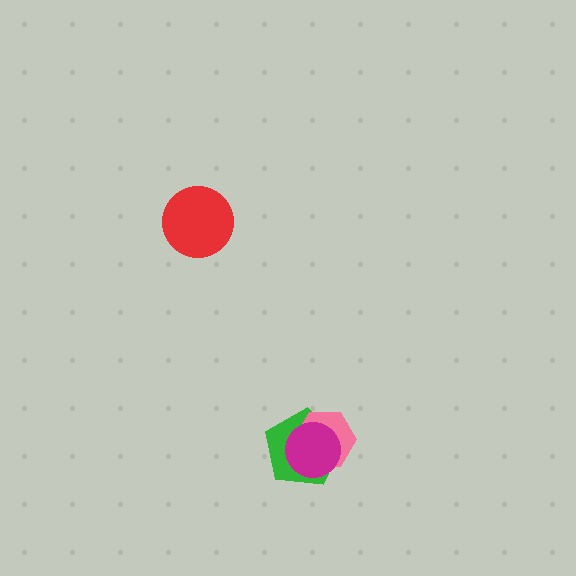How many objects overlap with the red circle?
0 objects overlap with the red circle.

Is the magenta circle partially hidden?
No, no other shape covers it.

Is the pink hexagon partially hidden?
Yes, it is partially covered by another shape.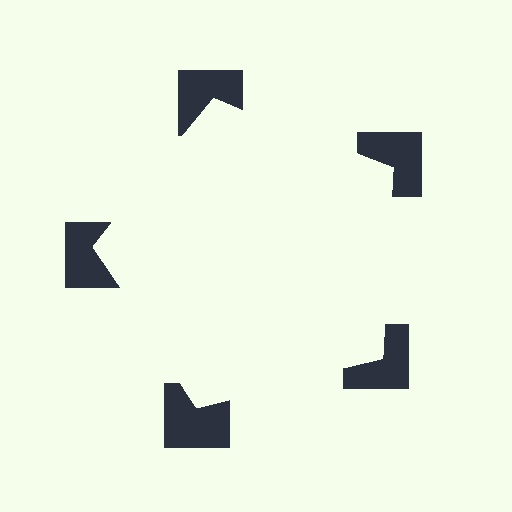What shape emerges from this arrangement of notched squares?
An illusory pentagon — its edges are inferred from the aligned wedge cuts in the notched squares, not physically drawn.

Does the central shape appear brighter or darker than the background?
It typically appears slightly brighter than the background, even though no actual brightness change is drawn.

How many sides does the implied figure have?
5 sides.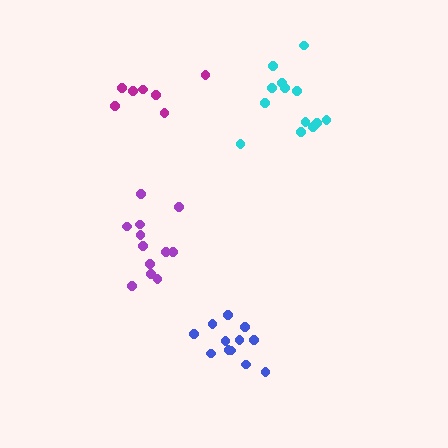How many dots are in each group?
Group 1: 12 dots, Group 2: 13 dots, Group 3: 7 dots, Group 4: 13 dots (45 total).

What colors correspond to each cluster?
The clusters are colored: purple, cyan, magenta, blue.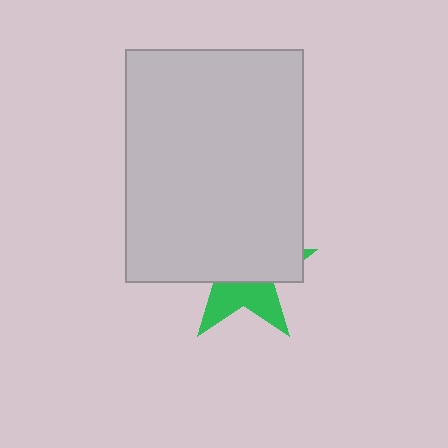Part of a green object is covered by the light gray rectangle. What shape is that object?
It is a star.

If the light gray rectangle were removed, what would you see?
You would see the complete green star.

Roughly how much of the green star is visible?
A small part of it is visible (roughly 38%).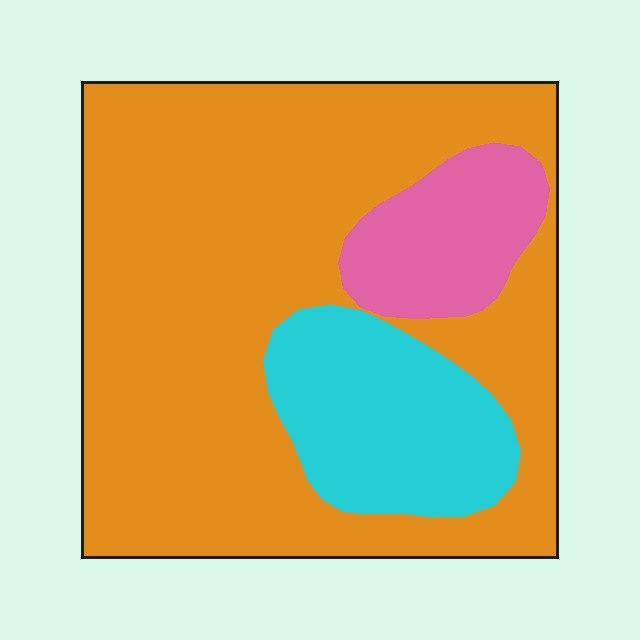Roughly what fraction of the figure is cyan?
Cyan covers 17% of the figure.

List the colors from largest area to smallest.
From largest to smallest: orange, cyan, pink.